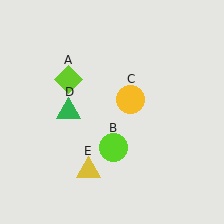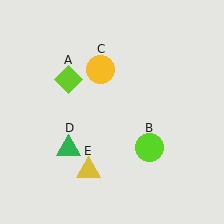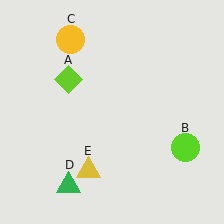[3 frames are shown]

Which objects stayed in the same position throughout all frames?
Lime diamond (object A) and yellow triangle (object E) remained stationary.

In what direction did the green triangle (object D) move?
The green triangle (object D) moved down.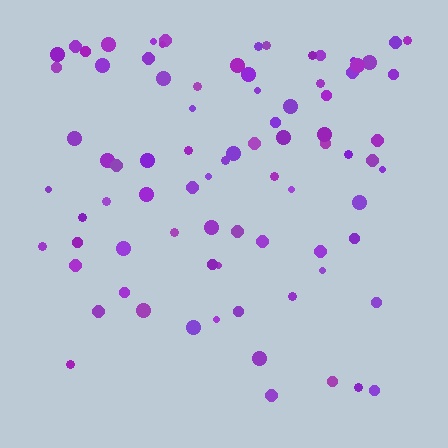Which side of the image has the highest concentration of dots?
The top.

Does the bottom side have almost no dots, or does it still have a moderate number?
Still a moderate number, just noticeably fewer than the top.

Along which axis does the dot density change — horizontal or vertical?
Vertical.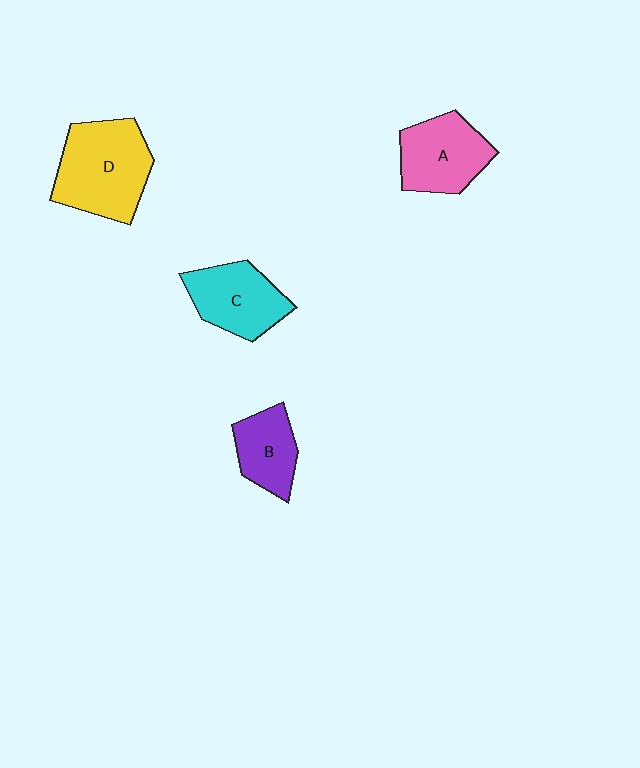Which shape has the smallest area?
Shape B (purple).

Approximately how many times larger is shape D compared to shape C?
Approximately 1.4 times.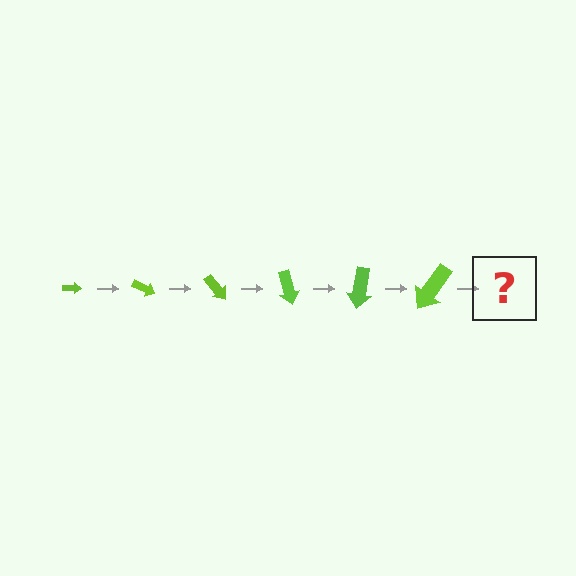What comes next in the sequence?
The next element should be an arrow, larger than the previous one and rotated 150 degrees from the start.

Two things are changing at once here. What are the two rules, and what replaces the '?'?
The two rules are that the arrow grows larger each step and it rotates 25 degrees each step. The '?' should be an arrow, larger than the previous one and rotated 150 degrees from the start.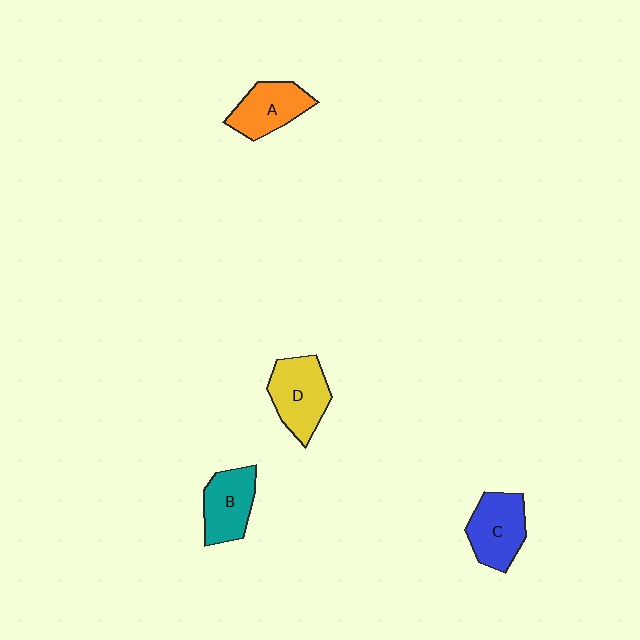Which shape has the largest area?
Shape D (yellow).